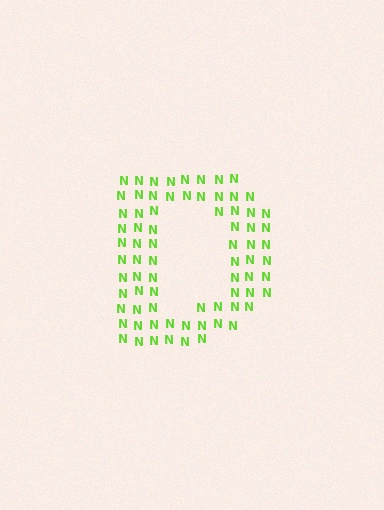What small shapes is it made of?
It is made of small letter N's.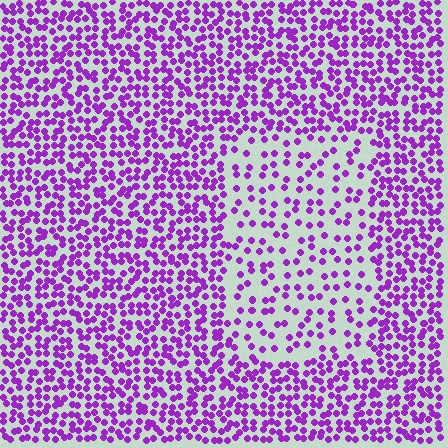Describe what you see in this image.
The image contains small purple elements arranged at two different densities. A rectangle-shaped region is visible where the elements are less densely packed than the surrounding area.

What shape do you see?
I see a rectangle.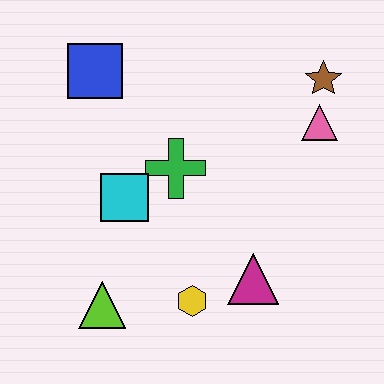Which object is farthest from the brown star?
The lime triangle is farthest from the brown star.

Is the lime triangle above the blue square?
No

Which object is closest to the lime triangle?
The yellow hexagon is closest to the lime triangle.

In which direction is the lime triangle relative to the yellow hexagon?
The lime triangle is to the left of the yellow hexagon.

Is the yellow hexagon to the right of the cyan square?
Yes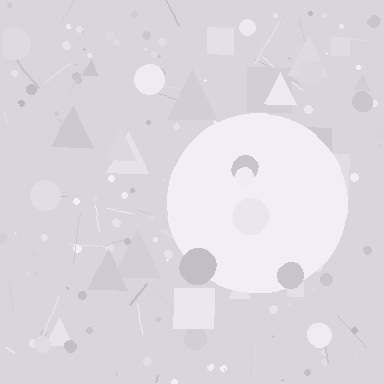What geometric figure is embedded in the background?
A circle is embedded in the background.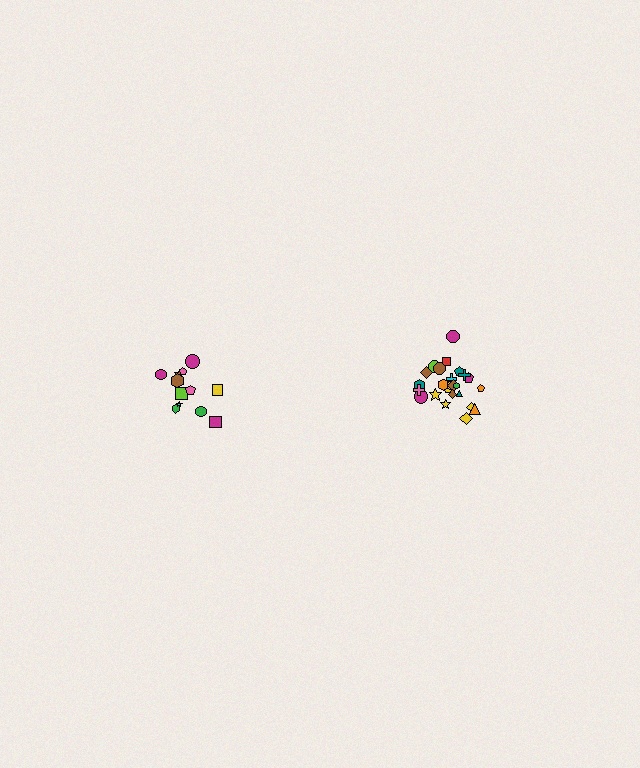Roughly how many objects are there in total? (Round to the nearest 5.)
Roughly 35 objects in total.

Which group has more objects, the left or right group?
The right group.